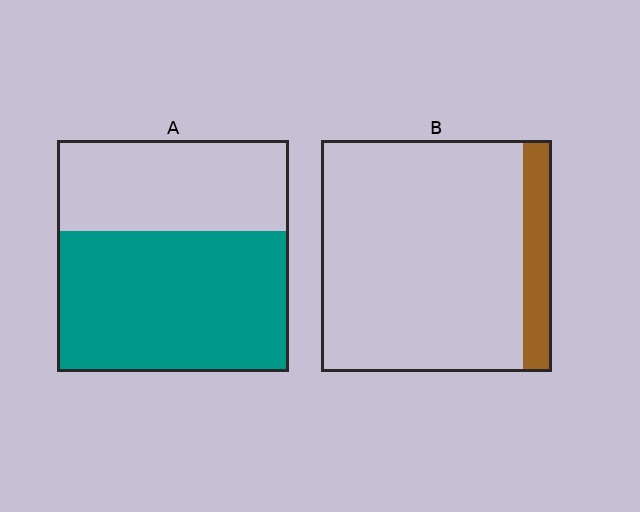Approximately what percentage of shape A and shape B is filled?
A is approximately 60% and B is approximately 15%.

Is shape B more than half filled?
No.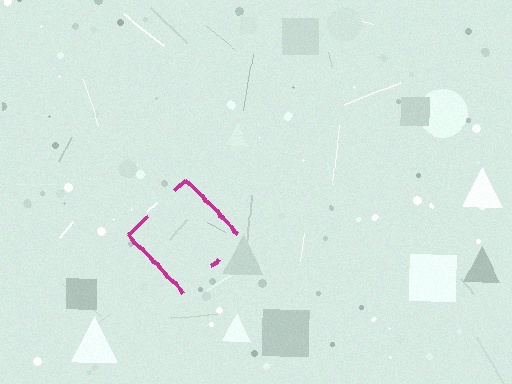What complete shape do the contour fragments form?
The contour fragments form a diamond.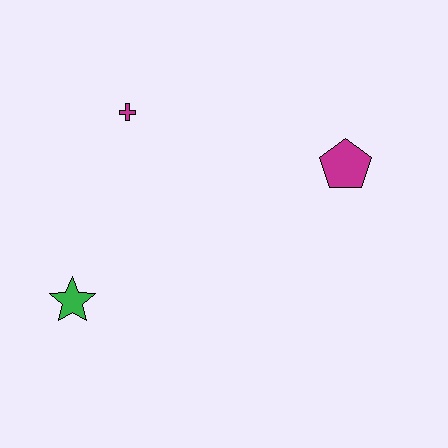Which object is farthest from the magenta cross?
The magenta pentagon is farthest from the magenta cross.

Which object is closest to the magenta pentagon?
The magenta cross is closest to the magenta pentagon.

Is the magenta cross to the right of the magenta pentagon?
No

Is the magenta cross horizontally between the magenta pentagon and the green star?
Yes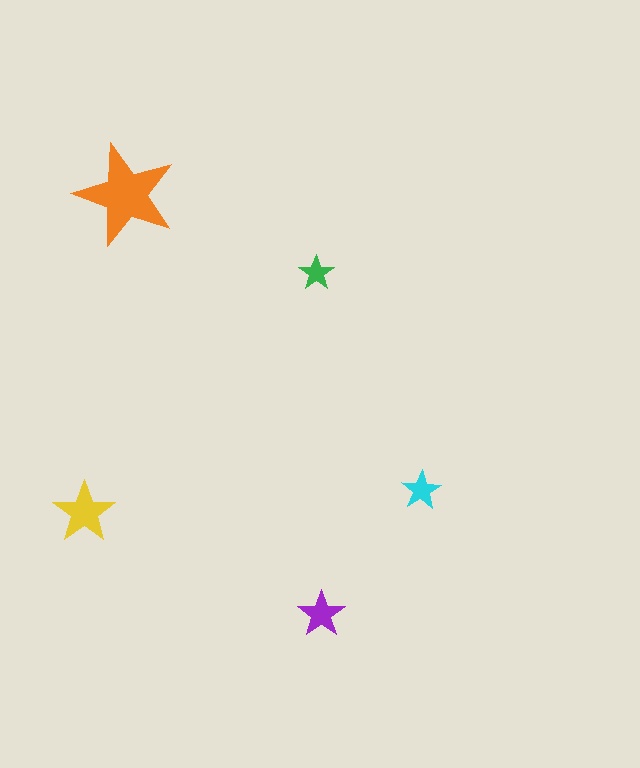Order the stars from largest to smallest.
the orange one, the yellow one, the purple one, the cyan one, the green one.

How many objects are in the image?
There are 5 objects in the image.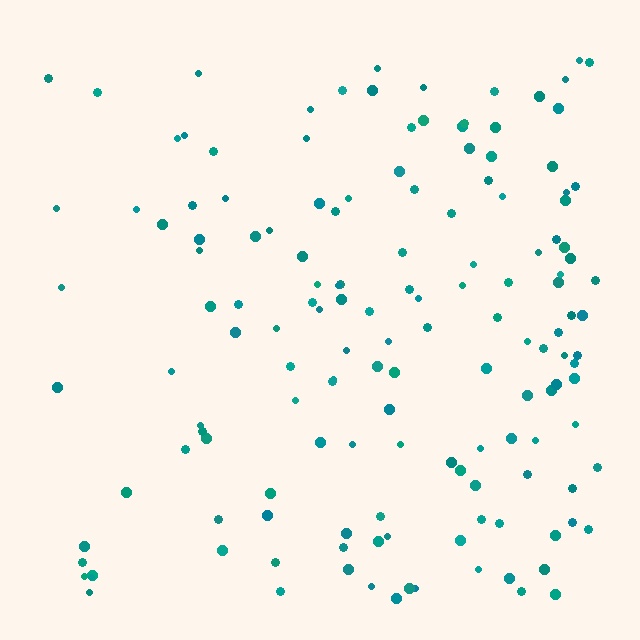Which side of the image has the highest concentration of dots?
The right.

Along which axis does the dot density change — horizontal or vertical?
Horizontal.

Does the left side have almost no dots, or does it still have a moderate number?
Still a moderate number, just noticeably fewer than the right.